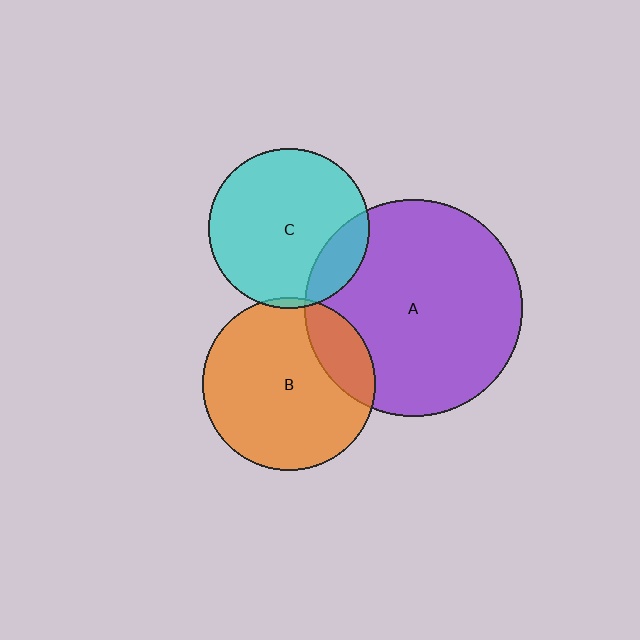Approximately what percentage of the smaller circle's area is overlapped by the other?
Approximately 5%.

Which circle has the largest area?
Circle A (purple).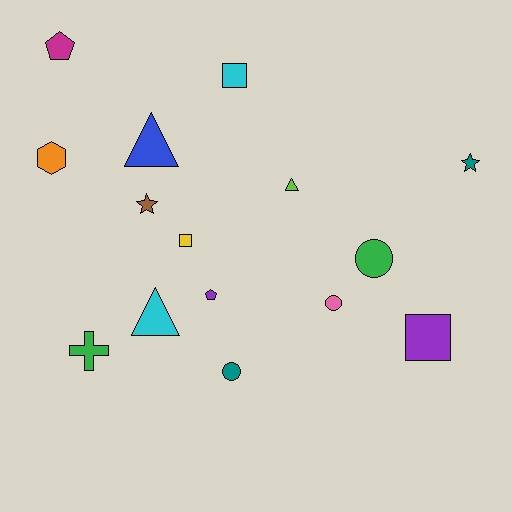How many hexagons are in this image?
There is 1 hexagon.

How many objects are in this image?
There are 15 objects.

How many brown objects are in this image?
There is 1 brown object.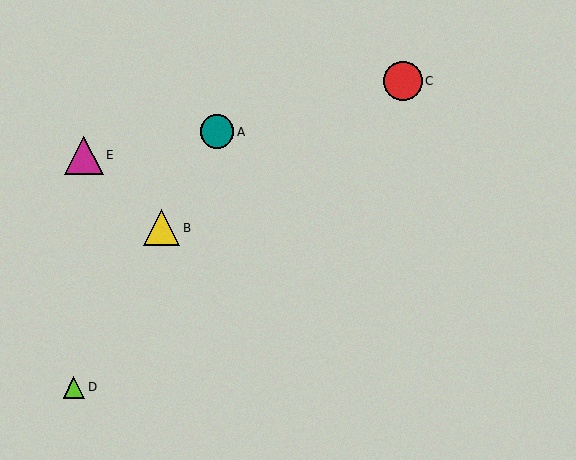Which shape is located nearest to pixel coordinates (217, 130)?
The teal circle (labeled A) at (217, 132) is nearest to that location.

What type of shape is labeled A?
Shape A is a teal circle.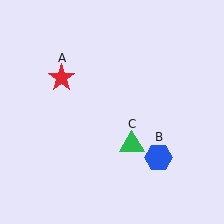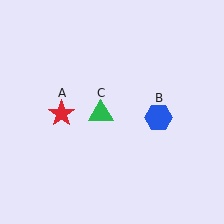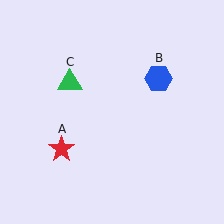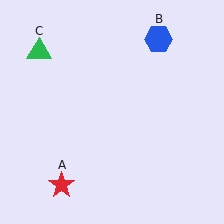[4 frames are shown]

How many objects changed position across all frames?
3 objects changed position: red star (object A), blue hexagon (object B), green triangle (object C).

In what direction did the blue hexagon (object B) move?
The blue hexagon (object B) moved up.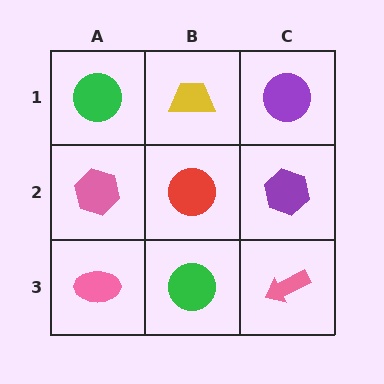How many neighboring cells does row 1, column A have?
2.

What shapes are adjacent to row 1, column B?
A red circle (row 2, column B), a green circle (row 1, column A), a purple circle (row 1, column C).